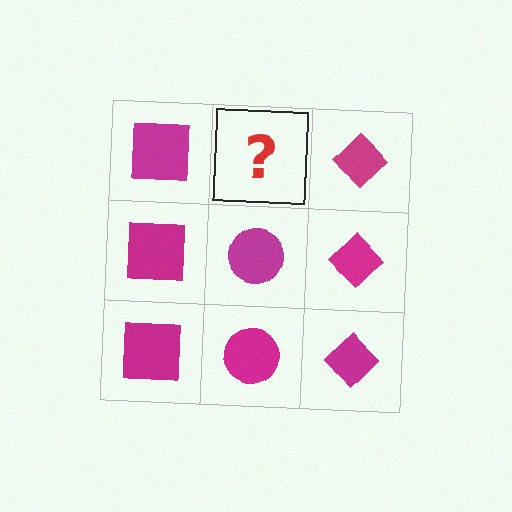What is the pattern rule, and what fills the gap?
The rule is that each column has a consistent shape. The gap should be filled with a magenta circle.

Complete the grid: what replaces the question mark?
The question mark should be replaced with a magenta circle.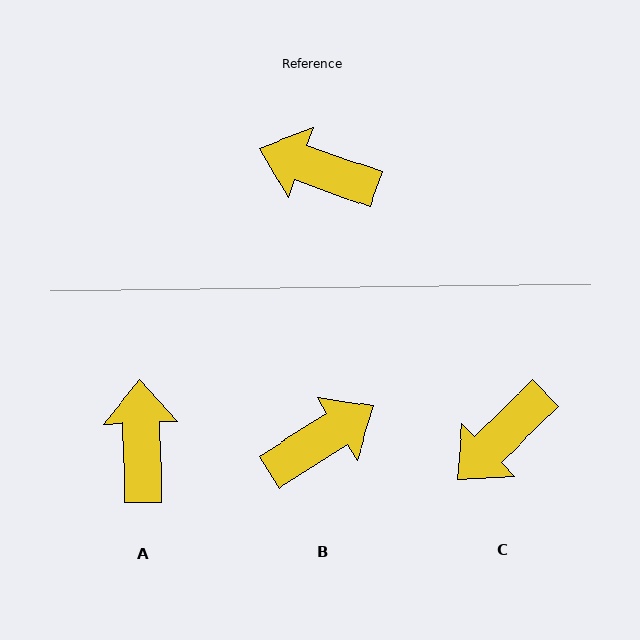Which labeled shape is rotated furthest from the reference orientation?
B, about 128 degrees away.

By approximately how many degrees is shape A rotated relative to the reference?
Approximately 69 degrees clockwise.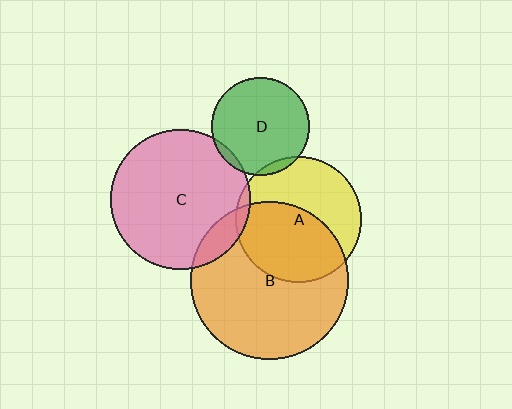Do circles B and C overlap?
Yes.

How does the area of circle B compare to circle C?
Approximately 1.3 times.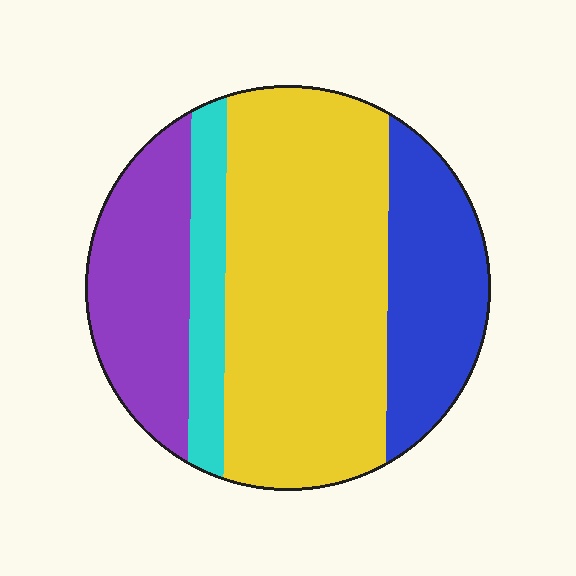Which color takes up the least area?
Cyan, at roughly 10%.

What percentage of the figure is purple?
Purple covers roughly 20% of the figure.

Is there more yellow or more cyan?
Yellow.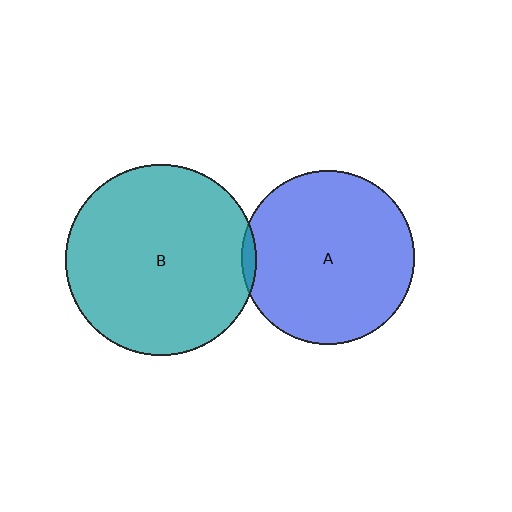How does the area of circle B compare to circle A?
Approximately 1.2 times.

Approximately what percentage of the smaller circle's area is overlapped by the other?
Approximately 5%.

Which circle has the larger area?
Circle B (teal).